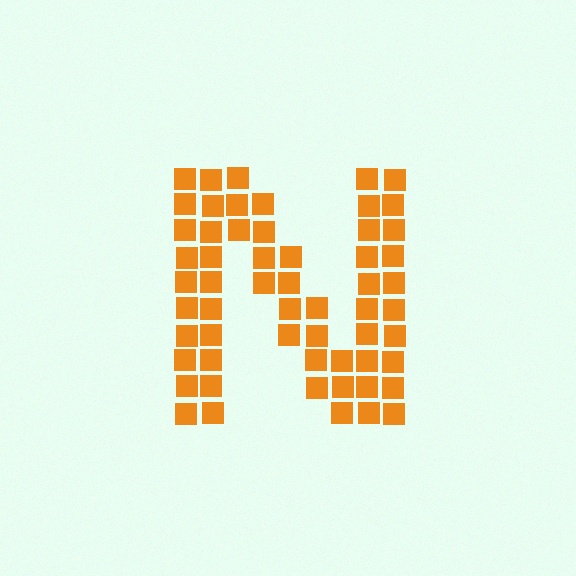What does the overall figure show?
The overall figure shows the letter N.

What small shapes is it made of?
It is made of small squares.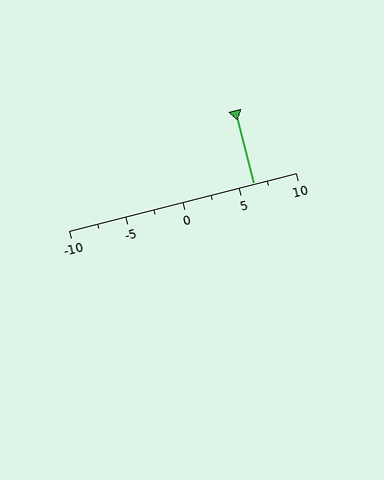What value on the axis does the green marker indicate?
The marker indicates approximately 6.2.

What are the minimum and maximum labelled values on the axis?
The axis runs from -10 to 10.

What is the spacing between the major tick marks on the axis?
The major ticks are spaced 5 apart.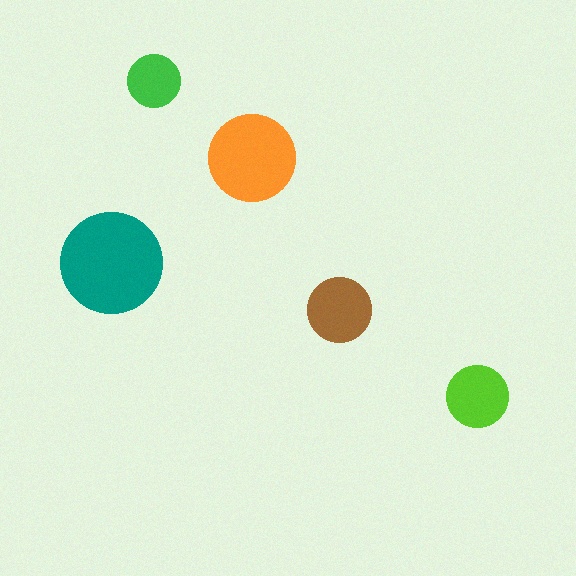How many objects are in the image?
There are 5 objects in the image.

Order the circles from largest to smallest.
the teal one, the orange one, the brown one, the lime one, the green one.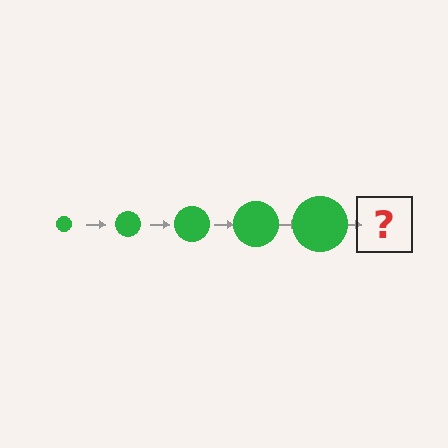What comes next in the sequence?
The next element should be a green circle, larger than the previous one.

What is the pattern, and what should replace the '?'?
The pattern is that the circle gets progressively larger each step. The '?' should be a green circle, larger than the previous one.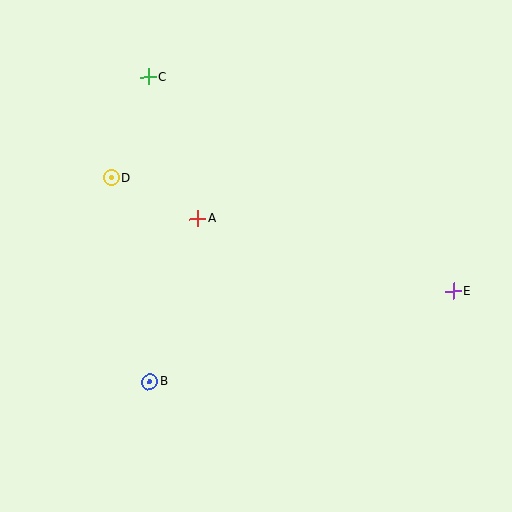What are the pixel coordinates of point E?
Point E is at (453, 291).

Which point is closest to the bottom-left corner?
Point B is closest to the bottom-left corner.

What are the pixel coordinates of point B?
Point B is at (149, 382).